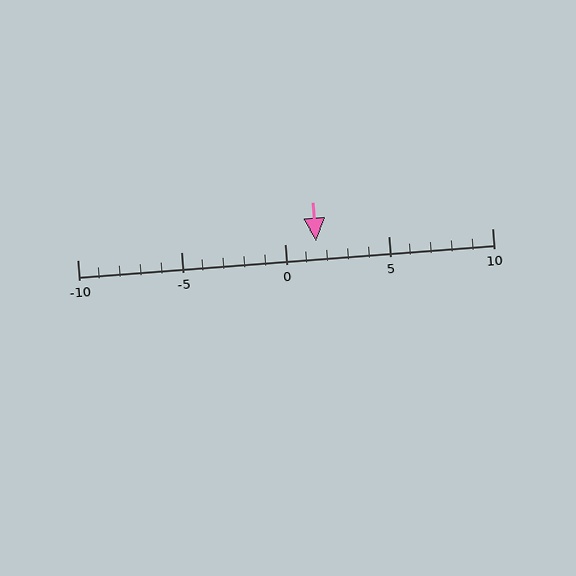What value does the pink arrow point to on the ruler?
The pink arrow points to approximately 2.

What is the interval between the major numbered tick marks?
The major tick marks are spaced 5 units apart.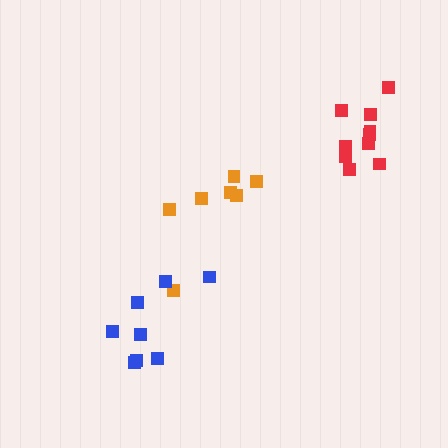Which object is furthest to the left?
The blue cluster is leftmost.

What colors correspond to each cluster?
The clusters are colored: red, orange, blue.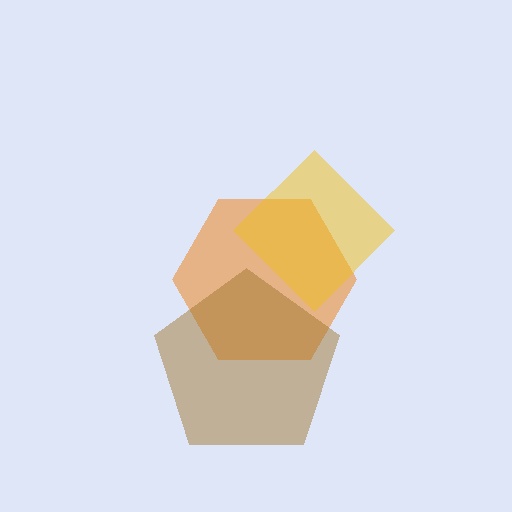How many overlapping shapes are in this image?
There are 3 overlapping shapes in the image.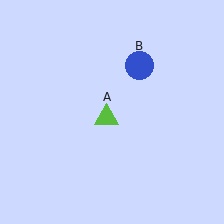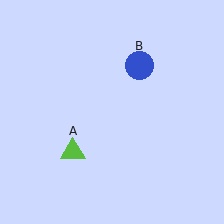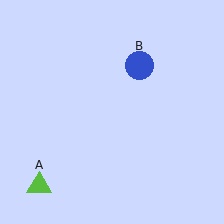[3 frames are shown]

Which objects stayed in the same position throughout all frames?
Blue circle (object B) remained stationary.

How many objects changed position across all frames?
1 object changed position: lime triangle (object A).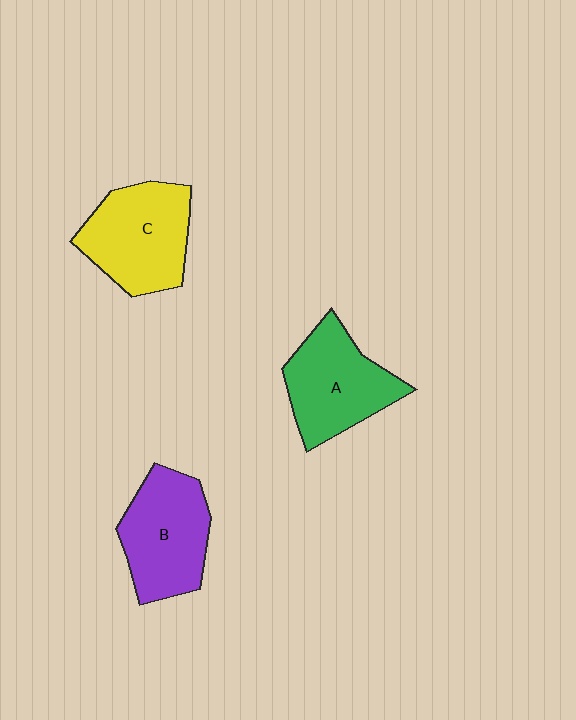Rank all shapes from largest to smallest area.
From largest to smallest: C (yellow), B (purple), A (green).